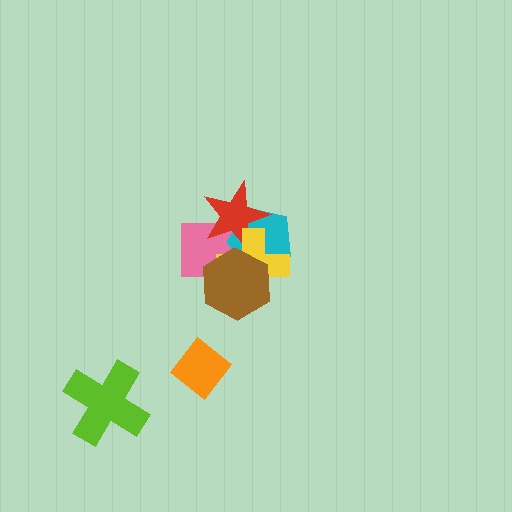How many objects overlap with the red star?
3 objects overlap with the red star.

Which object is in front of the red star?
The yellow cross is in front of the red star.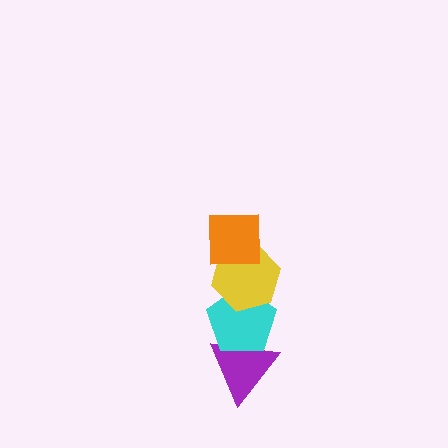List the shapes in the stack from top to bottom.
From top to bottom: the orange square, the yellow hexagon, the cyan pentagon, the purple triangle.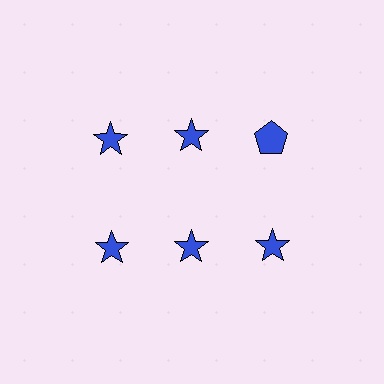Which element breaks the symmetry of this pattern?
The blue pentagon in the top row, center column breaks the symmetry. All other shapes are blue stars.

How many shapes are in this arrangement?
There are 6 shapes arranged in a grid pattern.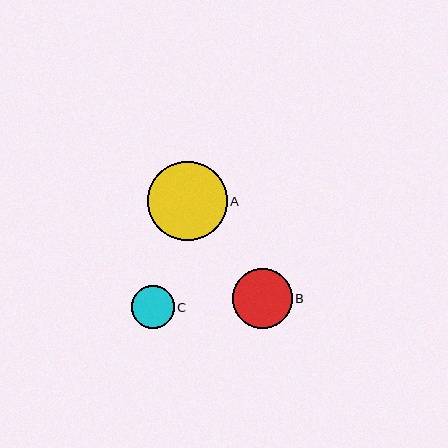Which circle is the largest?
Circle A is the largest with a size of approximately 79 pixels.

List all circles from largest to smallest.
From largest to smallest: A, B, C.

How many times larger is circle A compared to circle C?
Circle A is approximately 1.8 times the size of circle C.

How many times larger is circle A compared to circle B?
Circle A is approximately 1.3 times the size of circle B.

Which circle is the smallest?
Circle C is the smallest with a size of approximately 43 pixels.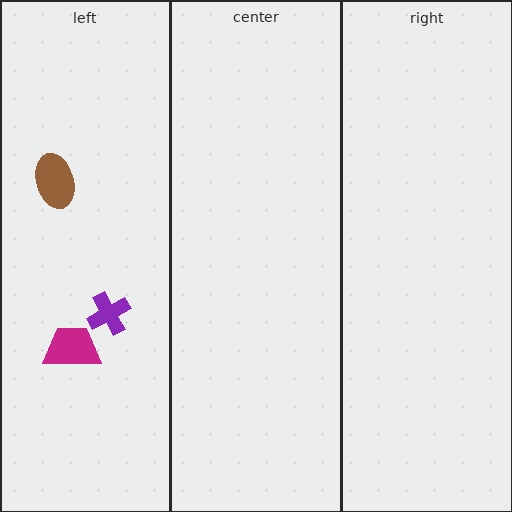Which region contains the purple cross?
The left region.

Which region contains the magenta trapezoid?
The left region.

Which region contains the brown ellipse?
The left region.